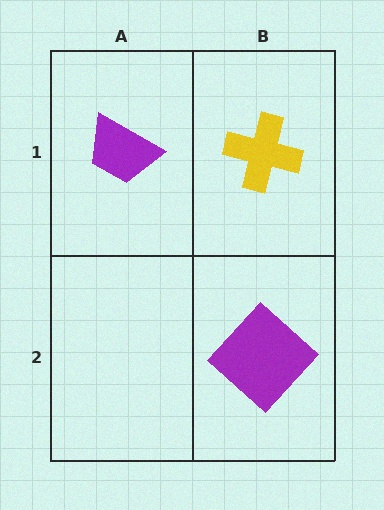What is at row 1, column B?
A yellow cross.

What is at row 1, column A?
A purple trapezoid.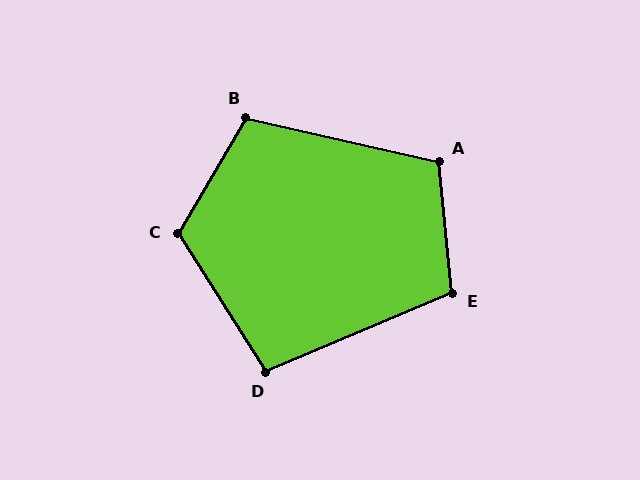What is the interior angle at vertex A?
Approximately 108 degrees (obtuse).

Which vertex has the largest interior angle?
C, at approximately 117 degrees.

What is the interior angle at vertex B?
Approximately 108 degrees (obtuse).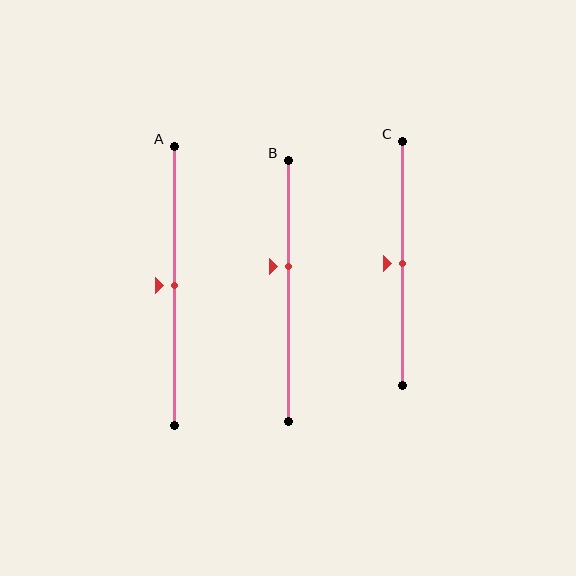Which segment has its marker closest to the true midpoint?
Segment A has its marker closest to the true midpoint.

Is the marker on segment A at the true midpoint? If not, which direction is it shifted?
Yes, the marker on segment A is at the true midpoint.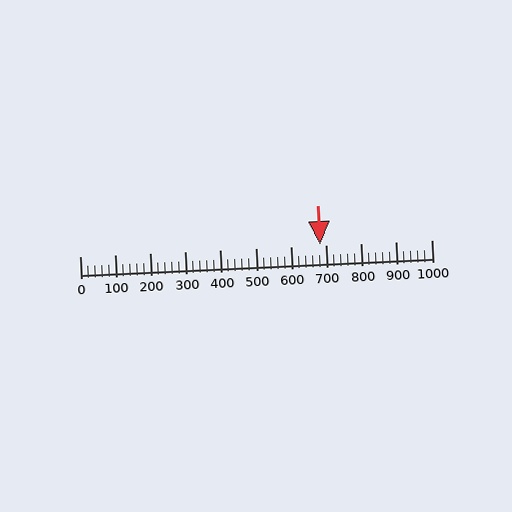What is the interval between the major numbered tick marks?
The major tick marks are spaced 100 units apart.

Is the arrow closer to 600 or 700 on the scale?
The arrow is closer to 700.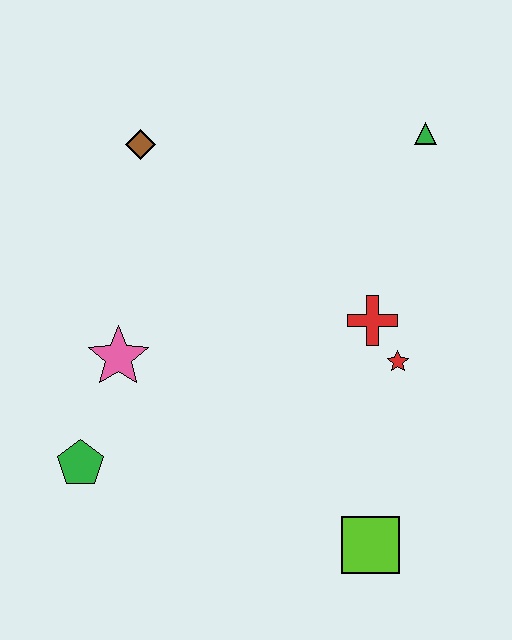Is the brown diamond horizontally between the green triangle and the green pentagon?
Yes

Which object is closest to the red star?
The red cross is closest to the red star.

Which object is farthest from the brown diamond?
The lime square is farthest from the brown diamond.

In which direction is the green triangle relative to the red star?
The green triangle is above the red star.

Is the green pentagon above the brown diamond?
No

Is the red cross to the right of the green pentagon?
Yes